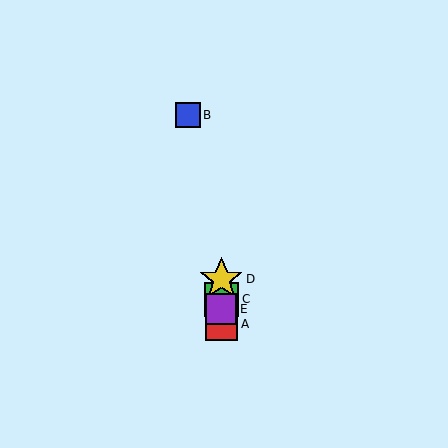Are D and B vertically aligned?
No, D is at x≈221 and B is at x≈188.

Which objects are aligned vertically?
Objects A, C, D, E are aligned vertically.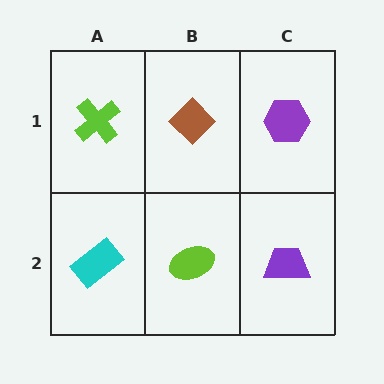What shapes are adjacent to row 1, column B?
A lime ellipse (row 2, column B), a lime cross (row 1, column A), a purple hexagon (row 1, column C).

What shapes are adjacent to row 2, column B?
A brown diamond (row 1, column B), a cyan rectangle (row 2, column A), a purple trapezoid (row 2, column C).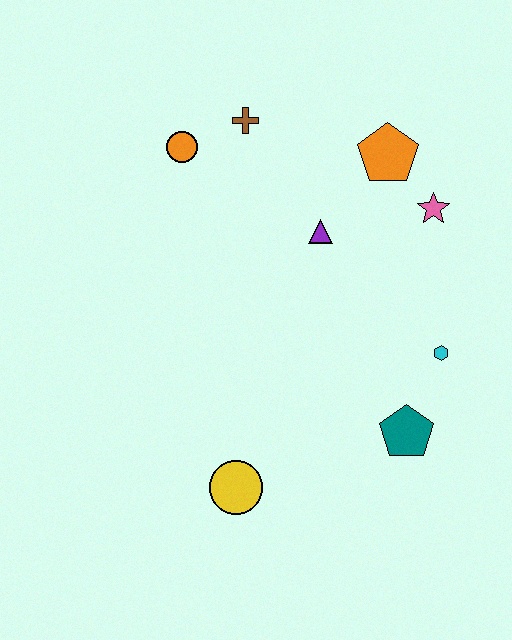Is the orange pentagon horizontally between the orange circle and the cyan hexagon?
Yes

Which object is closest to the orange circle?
The brown cross is closest to the orange circle.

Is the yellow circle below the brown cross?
Yes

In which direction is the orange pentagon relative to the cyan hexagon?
The orange pentagon is above the cyan hexagon.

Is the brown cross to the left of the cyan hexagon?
Yes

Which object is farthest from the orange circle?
The teal pentagon is farthest from the orange circle.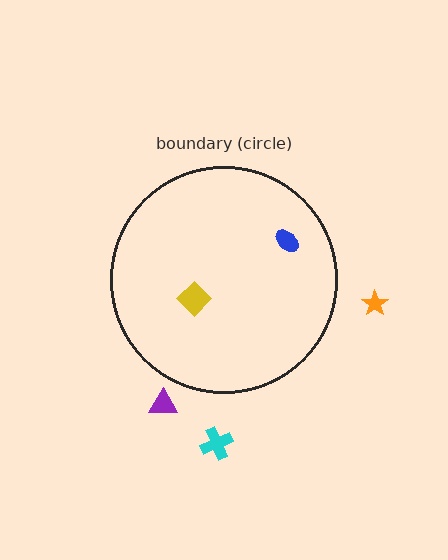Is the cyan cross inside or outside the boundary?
Outside.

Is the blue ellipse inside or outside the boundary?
Inside.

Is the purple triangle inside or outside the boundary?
Outside.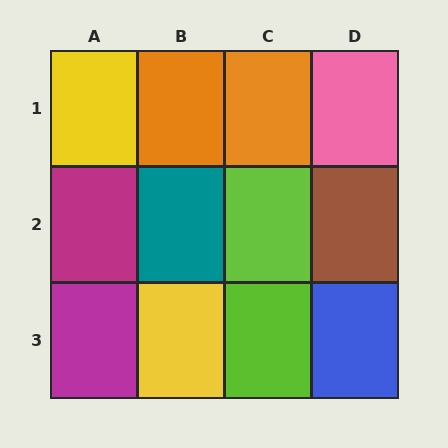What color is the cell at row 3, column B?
Yellow.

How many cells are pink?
1 cell is pink.